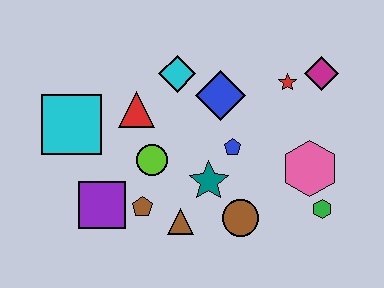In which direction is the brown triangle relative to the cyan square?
The brown triangle is to the right of the cyan square.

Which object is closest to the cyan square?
The red triangle is closest to the cyan square.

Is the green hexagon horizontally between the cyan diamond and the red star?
No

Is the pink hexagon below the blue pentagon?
Yes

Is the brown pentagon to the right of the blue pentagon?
No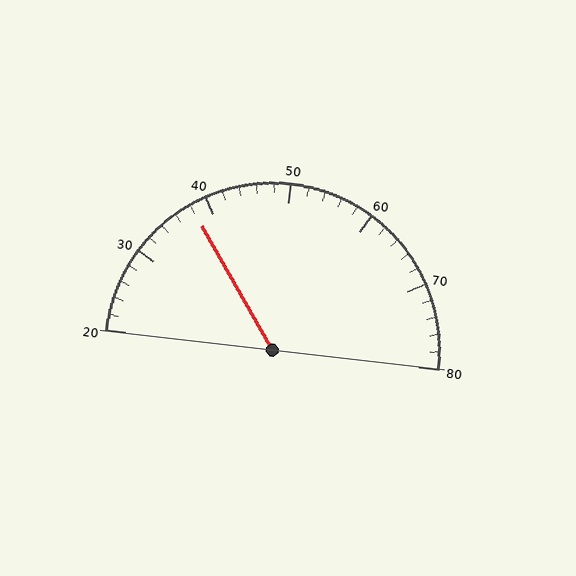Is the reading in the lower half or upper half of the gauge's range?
The reading is in the lower half of the range (20 to 80).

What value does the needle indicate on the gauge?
The needle indicates approximately 38.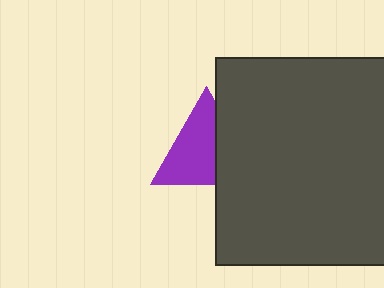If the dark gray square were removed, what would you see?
You would see the complete purple triangle.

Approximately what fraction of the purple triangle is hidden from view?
Roughly 35% of the purple triangle is hidden behind the dark gray square.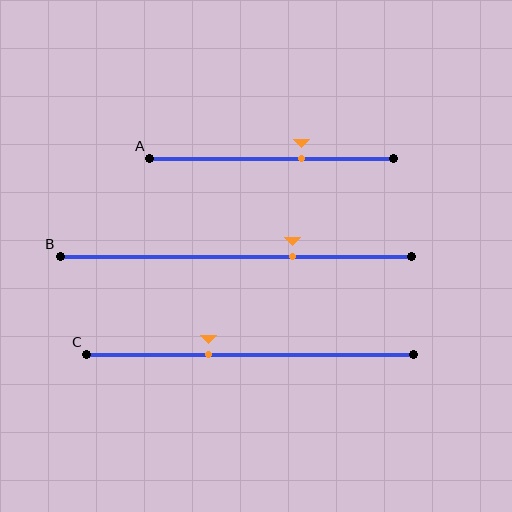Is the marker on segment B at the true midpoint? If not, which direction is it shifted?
No, the marker on segment B is shifted to the right by about 16% of the segment length.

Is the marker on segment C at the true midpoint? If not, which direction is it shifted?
No, the marker on segment C is shifted to the left by about 13% of the segment length.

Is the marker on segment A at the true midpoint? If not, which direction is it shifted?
No, the marker on segment A is shifted to the right by about 12% of the segment length.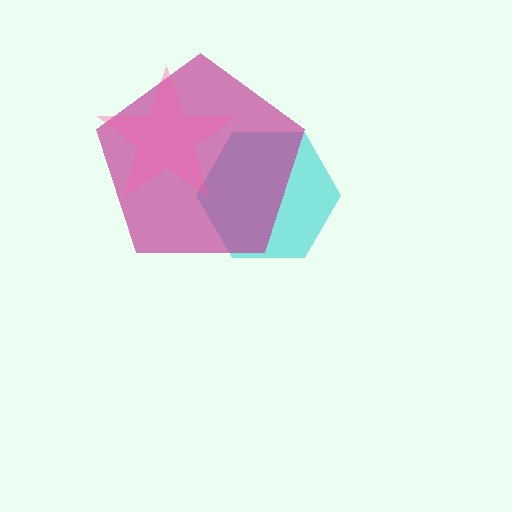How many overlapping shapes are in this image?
There are 3 overlapping shapes in the image.